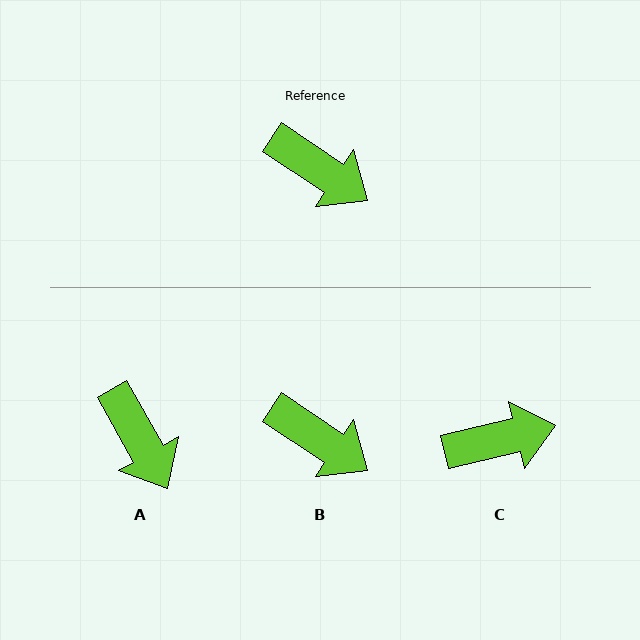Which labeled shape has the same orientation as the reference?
B.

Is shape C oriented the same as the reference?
No, it is off by about 47 degrees.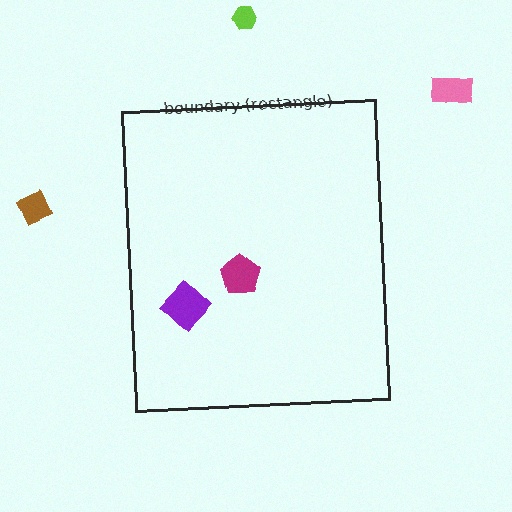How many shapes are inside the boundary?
2 inside, 3 outside.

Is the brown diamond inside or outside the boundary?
Outside.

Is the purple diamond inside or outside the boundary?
Inside.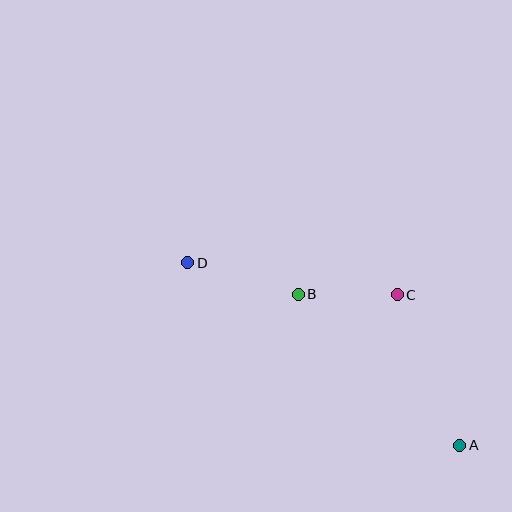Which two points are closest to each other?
Points B and C are closest to each other.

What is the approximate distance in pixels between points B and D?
The distance between B and D is approximately 115 pixels.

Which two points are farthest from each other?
Points A and D are farthest from each other.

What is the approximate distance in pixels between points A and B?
The distance between A and B is approximately 221 pixels.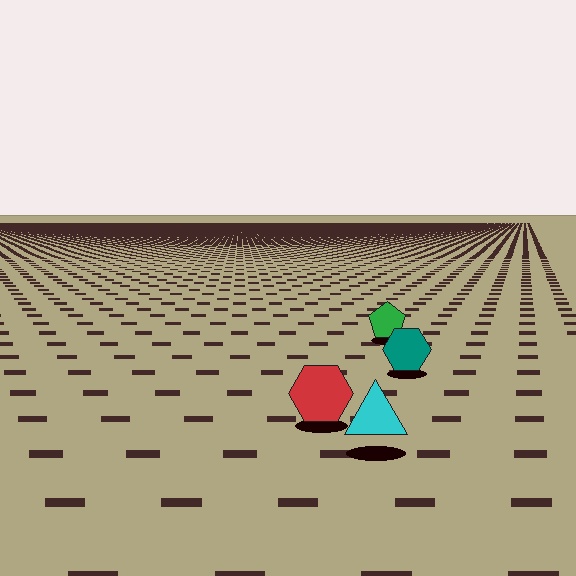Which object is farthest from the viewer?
The green pentagon is farthest from the viewer. It appears smaller and the ground texture around it is denser.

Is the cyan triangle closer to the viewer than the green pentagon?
Yes. The cyan triangle is closer — you can tell from the texture gradient: the ground texture is coarser near it.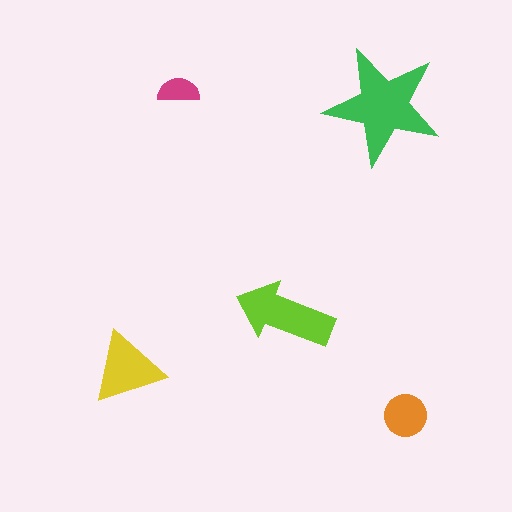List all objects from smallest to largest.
The magenta semicircle, the orange circle, the yellow triangle, the lime arrow, the green star.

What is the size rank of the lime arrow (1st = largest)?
2nd.